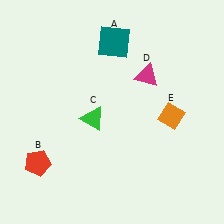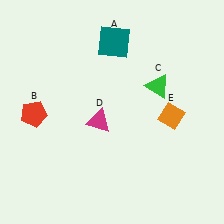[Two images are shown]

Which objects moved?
The objects that moved are: the red pentagon (B), the green triangle (C), the magenta triangle (D).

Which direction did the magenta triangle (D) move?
The magenta triangle (D) moved left.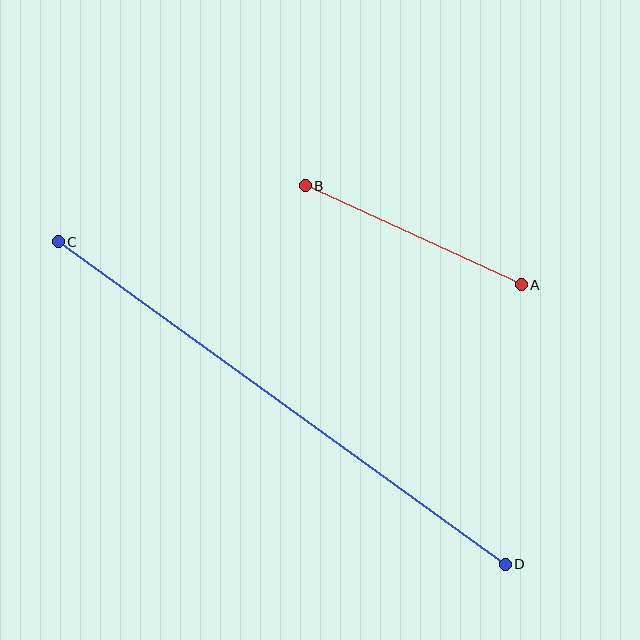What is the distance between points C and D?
The distance is approximately 551 pixels.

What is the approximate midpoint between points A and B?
The midpoint is at approximately (413, 235) pixels.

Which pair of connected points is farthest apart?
Points C and D are farthest apart.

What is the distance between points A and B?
The distance is approximately 237 pixels.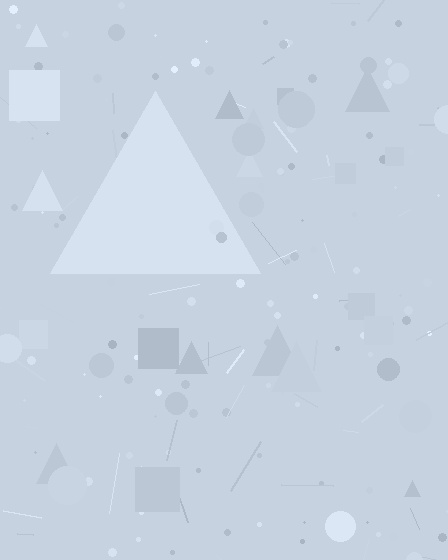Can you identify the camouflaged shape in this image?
The camouflaged shape is a triangle.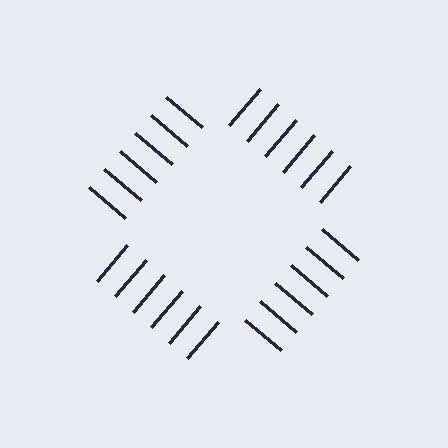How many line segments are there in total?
24 — 6 along each of the 4 edges.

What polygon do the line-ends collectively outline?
An illusory square — the line segments terminate on its edges but no continuous stroke is drawn.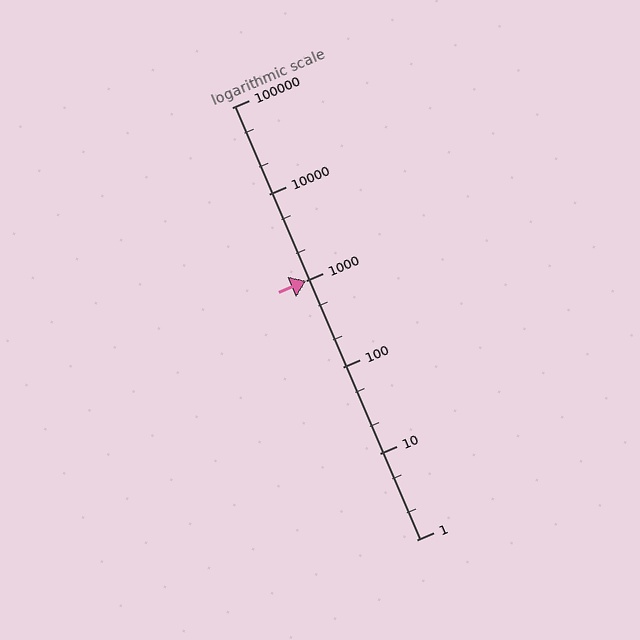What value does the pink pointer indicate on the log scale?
The pointer indicates approximately 1000.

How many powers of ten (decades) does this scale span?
The scale spans 5 decades, from 1 to 100000.